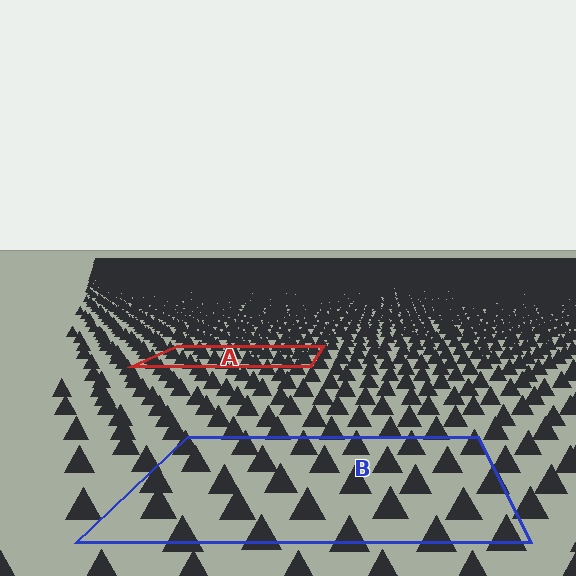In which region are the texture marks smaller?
The texture marks are smaller in region A, because it is farther away.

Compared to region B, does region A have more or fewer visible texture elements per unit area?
Region A has more texture elements per unit area — they are packed more densely because it is farther away.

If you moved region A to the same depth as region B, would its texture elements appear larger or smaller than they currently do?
They would appear larger. At a closer depth, the same texture elements are projected at a bigger on-screen size.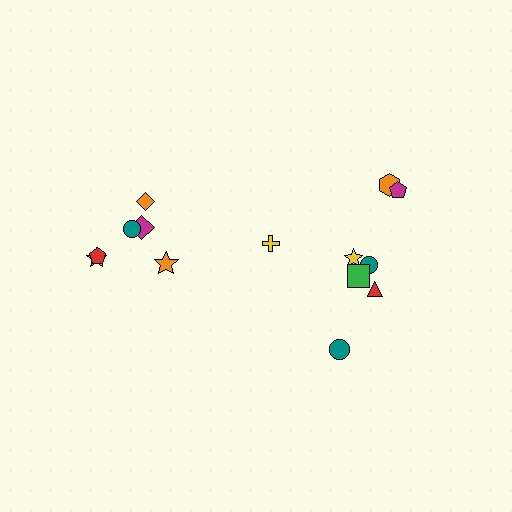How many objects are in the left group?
There are 6 objects.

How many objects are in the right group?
There are 8 objects.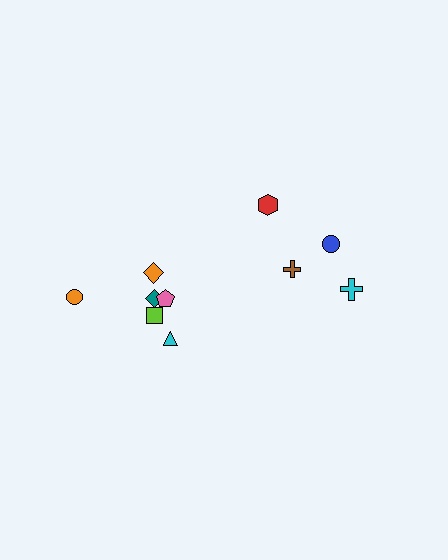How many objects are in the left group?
There are 6 objects.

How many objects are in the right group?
There are 4 objects.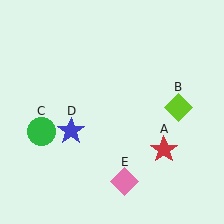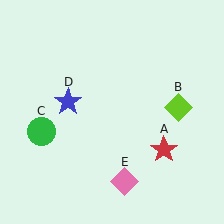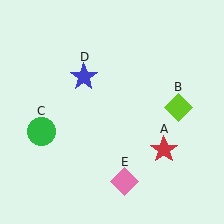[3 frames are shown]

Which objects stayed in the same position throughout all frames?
Red star (object A) and lime diamond (object B) and green circle (object C) and pink diamond (object E) remained stationary.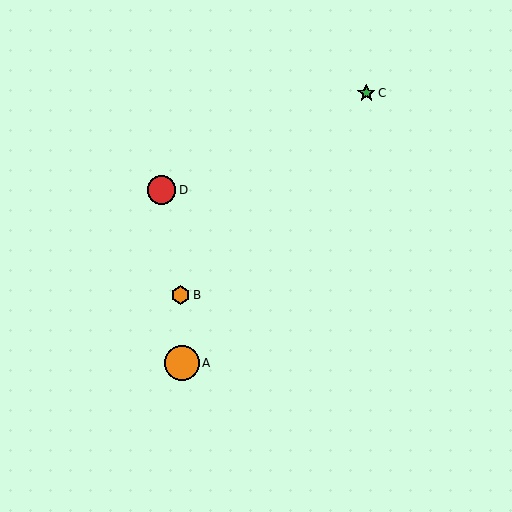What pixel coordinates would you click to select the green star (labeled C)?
Click at (366, 93) to select the green star C.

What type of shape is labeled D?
Shape D is a red circle.